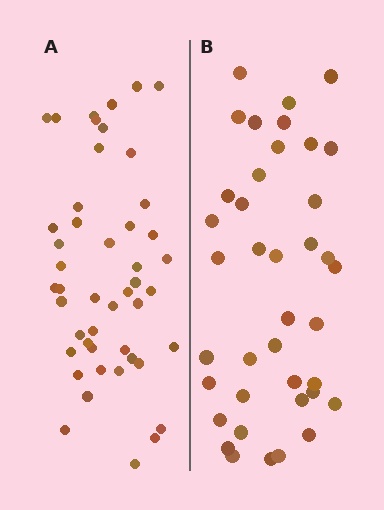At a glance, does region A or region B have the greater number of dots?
Region A (the left region) has more dots.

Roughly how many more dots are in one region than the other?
Region A has roughly 8 or so more dots than region B.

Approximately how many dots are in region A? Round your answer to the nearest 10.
About 50 dots. (The exact count is 47, which rounds to 50.)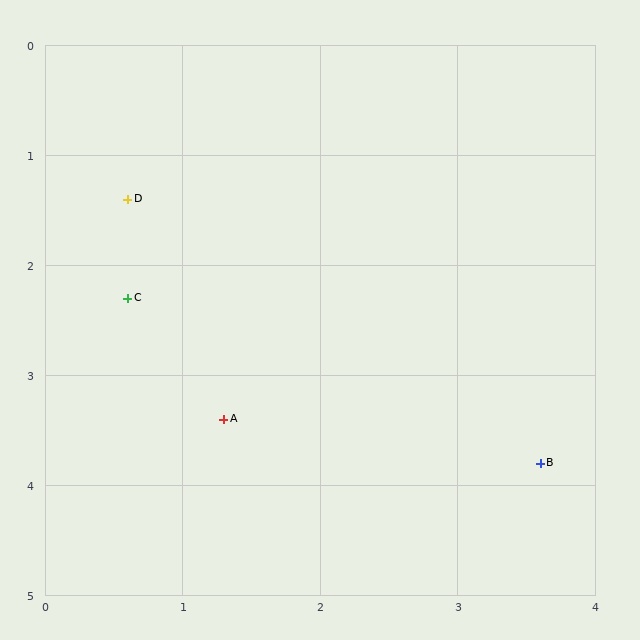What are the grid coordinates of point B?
Point B is at approximately (3.6, 3.8).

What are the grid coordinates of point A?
Point A is at approximately (1.3, 3.4).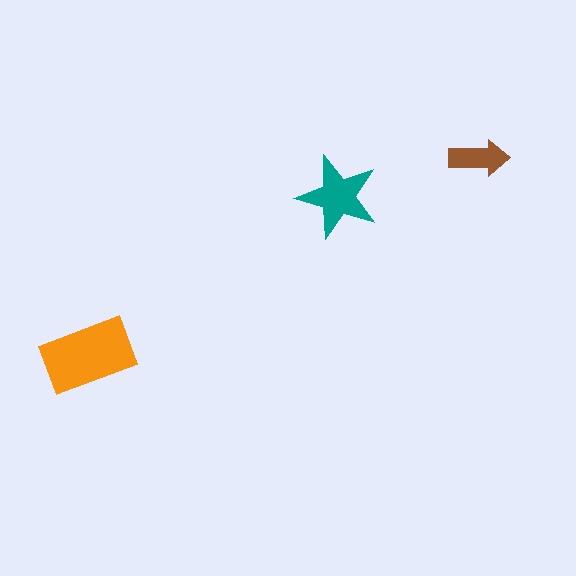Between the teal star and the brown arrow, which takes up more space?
The teal star.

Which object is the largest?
The orange rectangle.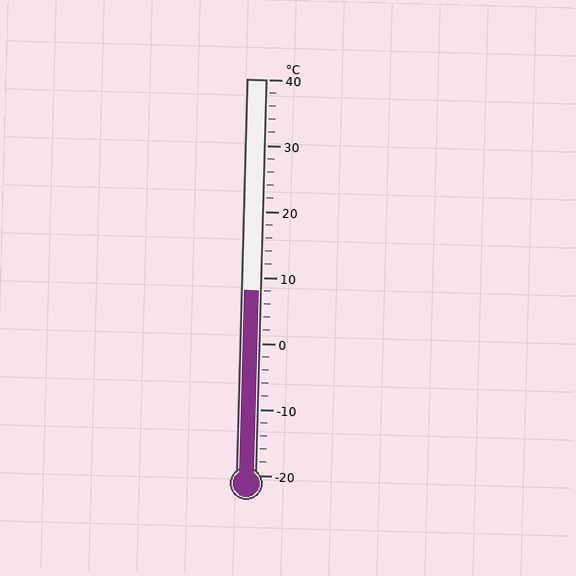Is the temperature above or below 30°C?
The temperature is below 30°C.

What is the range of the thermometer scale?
The thermometer scale ranges from -20°C to 40°C.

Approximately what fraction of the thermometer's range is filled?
The thermometer is filled to approximately 45% of its range.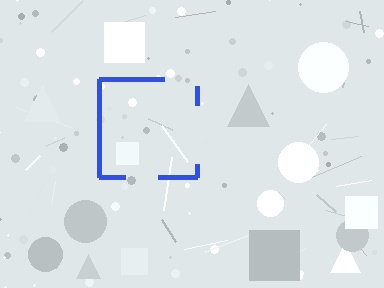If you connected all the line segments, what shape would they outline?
They would outline a square.